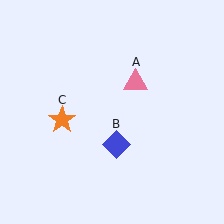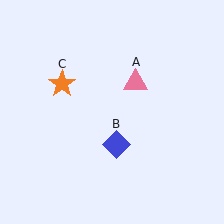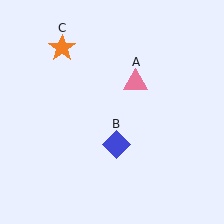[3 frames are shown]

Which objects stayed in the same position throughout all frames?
Pink triangle (object A) and blue diamond (object B) remained stationary.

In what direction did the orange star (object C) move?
The orange star (object C) moved up.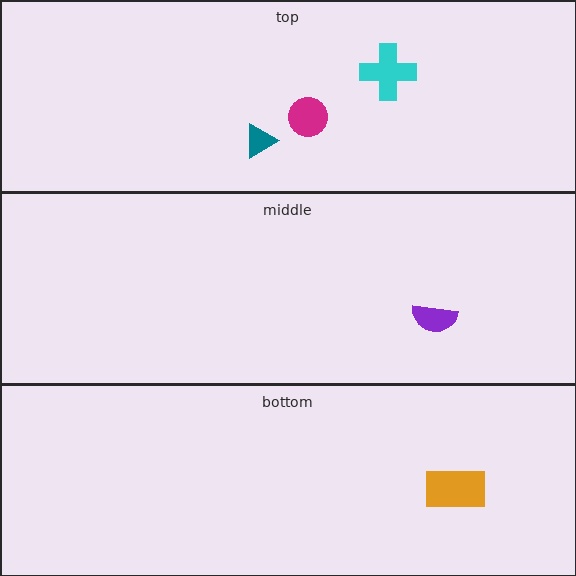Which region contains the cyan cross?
The top region.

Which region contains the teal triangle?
The top region.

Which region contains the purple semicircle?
The middle region.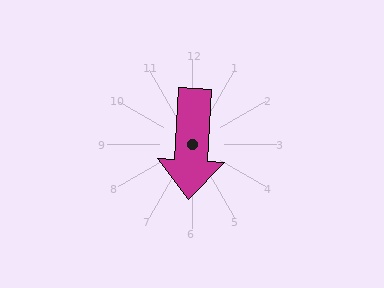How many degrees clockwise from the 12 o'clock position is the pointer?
Approximately 184 degrees.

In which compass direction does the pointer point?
South.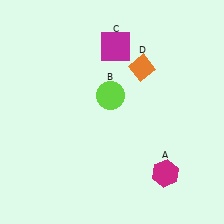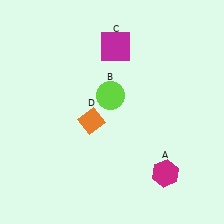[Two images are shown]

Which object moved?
The orange diamond (D) moved down.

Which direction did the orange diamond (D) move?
The orange diamond (D) moved down.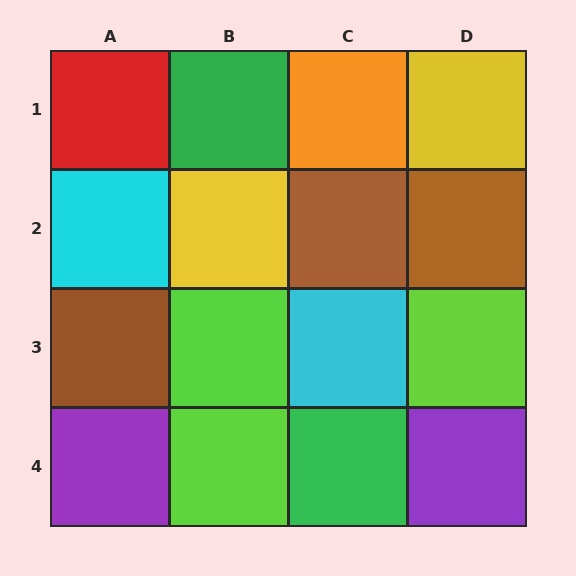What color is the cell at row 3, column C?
Cyan.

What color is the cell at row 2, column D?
Brown.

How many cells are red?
1 cell is red.